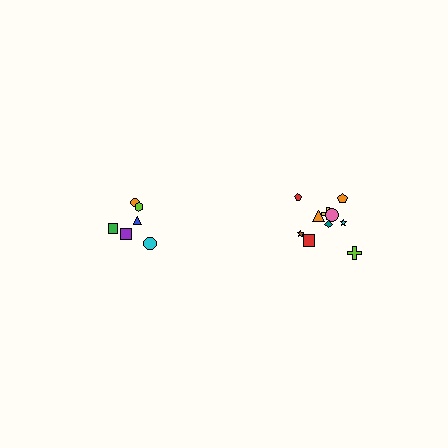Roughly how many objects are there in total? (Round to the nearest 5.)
Roughly 15 objects in total.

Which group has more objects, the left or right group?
The right group.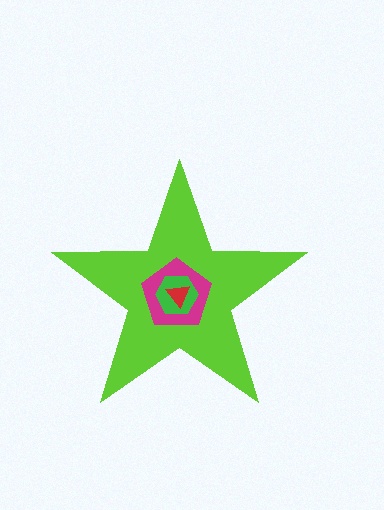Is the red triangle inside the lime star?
Yes.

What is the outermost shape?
The lime star.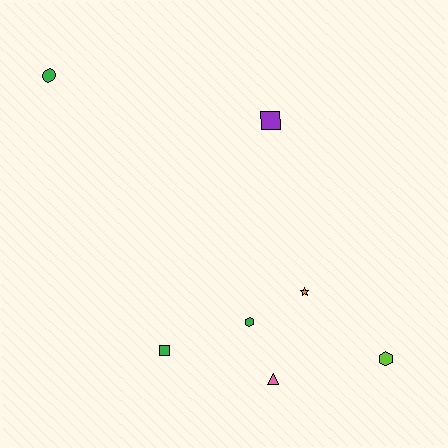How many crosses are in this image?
There are no crosses.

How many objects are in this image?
There are 7 objects.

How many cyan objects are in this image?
There are no cyan objects.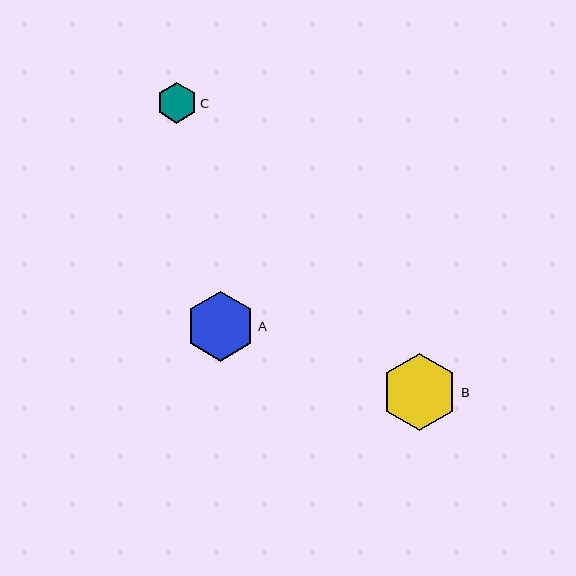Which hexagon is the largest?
Hexagon B is the largest with a size of approximately 77 pixels.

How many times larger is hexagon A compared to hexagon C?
Hexagon A is approximately 1.7 times the size of hexagon C.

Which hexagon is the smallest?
Hexagon C is the smallest with a size of approximately 41 pixels.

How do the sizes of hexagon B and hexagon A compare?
Hexagon B and hexagon A are approximately the same size.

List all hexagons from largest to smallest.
From largest to smallest: B, A, C.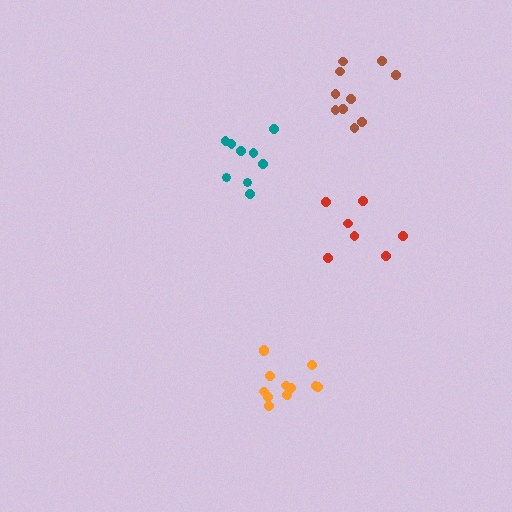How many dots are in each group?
Group 1: 7 dots, Group 2: 10 dots, Group 3: 13 dots, Group 4: 9 dots (39 total).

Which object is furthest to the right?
The red cluster is rightmost.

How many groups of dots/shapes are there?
There are 4 groups.